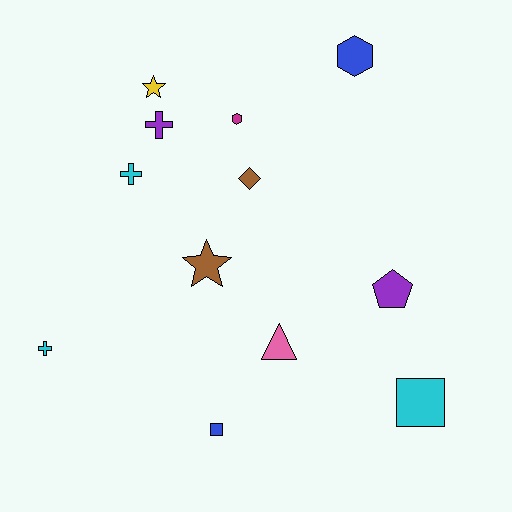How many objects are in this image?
There are 12 objects.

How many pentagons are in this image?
There is 1 pentagon.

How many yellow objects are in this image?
There is 1 yellow object.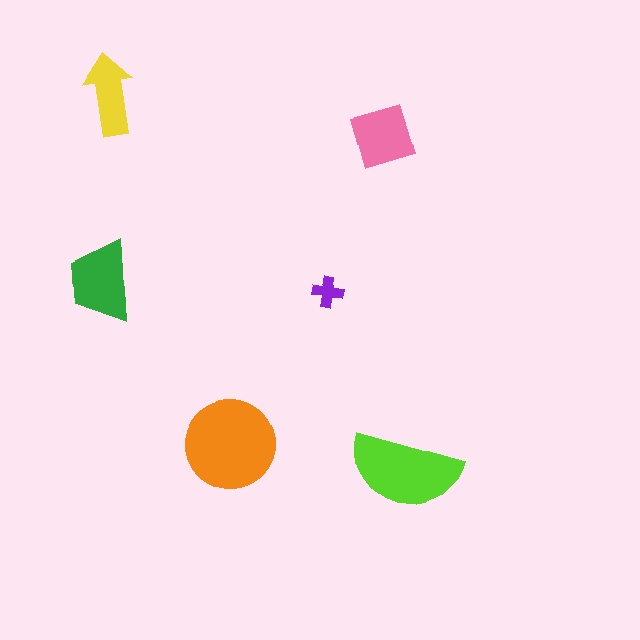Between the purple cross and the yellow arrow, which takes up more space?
The yellow arrow.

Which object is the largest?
The orange circle.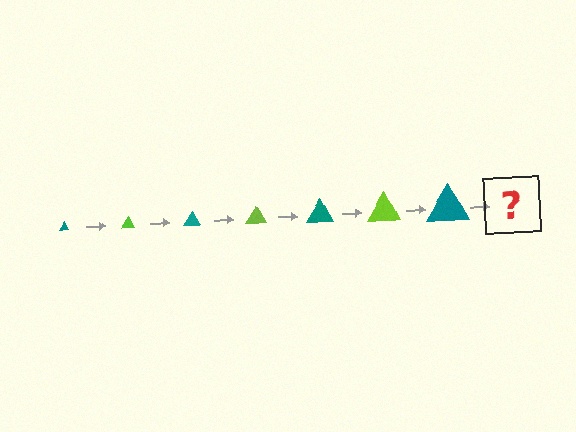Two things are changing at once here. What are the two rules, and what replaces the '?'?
The two rules are that the triangle grows larger each step and the color cycles through teal and lime. The '?' should be a lime triangle, larger than the previous one.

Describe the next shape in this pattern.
It should be a lime triangle, larger than the previous one.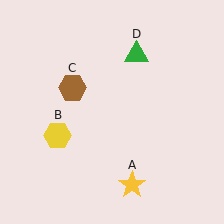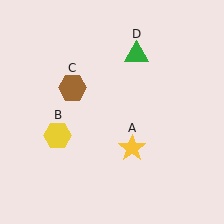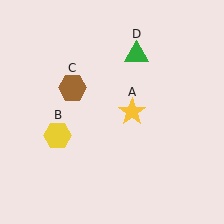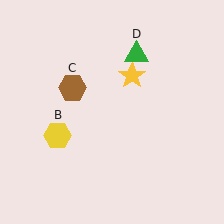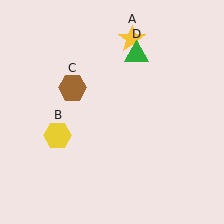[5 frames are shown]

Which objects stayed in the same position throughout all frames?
Yellow hexagon (object B) and brown hexagon (object C) and green triangle (object D) remained stationary.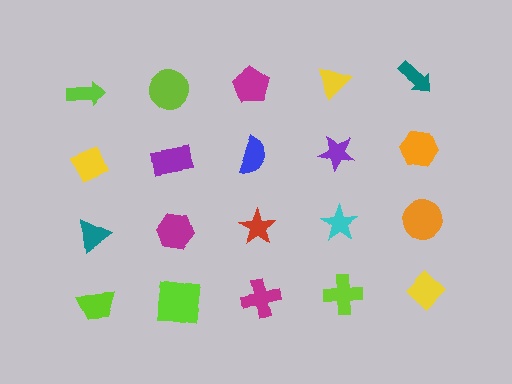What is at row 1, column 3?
A magenta pentagon.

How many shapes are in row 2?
5 shapes.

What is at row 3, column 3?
A red star.